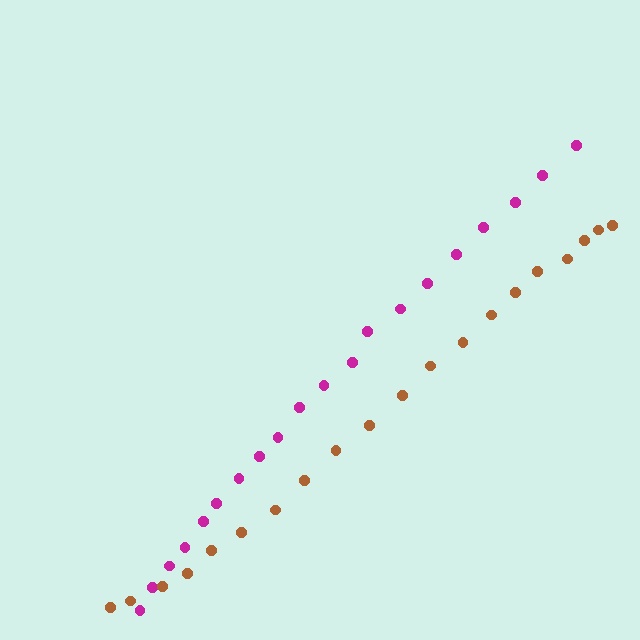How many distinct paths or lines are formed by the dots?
There are 2 distinct paths.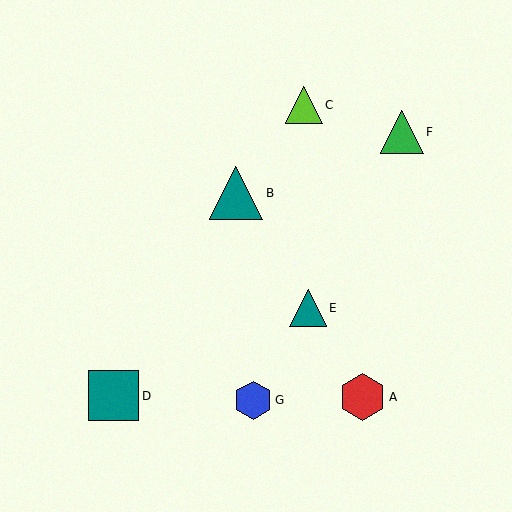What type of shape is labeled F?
Shape F is a green triangle.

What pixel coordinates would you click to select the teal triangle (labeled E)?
Click at (308, 308) to select the teal triangle E.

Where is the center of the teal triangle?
The center of the teal triangle is at (236, 193).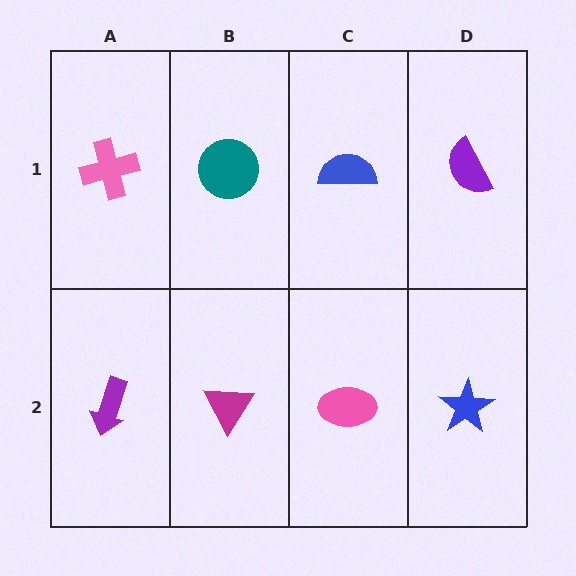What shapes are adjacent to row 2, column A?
A pink cross (row 1, column A), a magenta triangle (row 2, column B).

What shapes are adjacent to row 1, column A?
A purple arrow (row 2, column A), a teal circle (row 1, column B).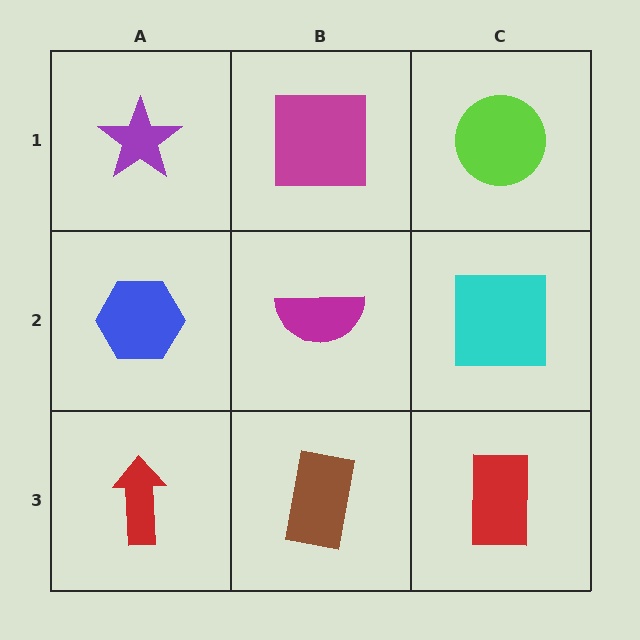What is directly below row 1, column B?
A magenta semicircle.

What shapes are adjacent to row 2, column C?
A lime circle (row 1, column C), a red rectangle (row 3, column C), a magenta semicircle (row 2, column B).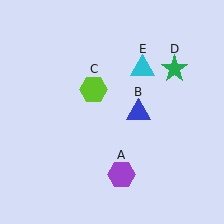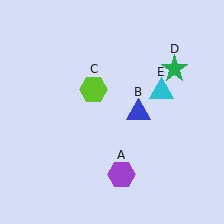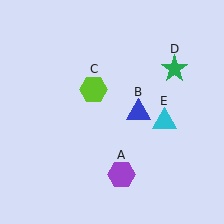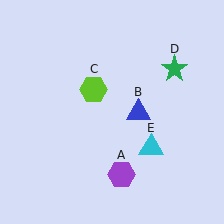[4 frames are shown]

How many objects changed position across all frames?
1 object changed position: cyan triangle (object E).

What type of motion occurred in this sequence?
The cyan triangle (object E) rotated clockwise around the center of the scene.